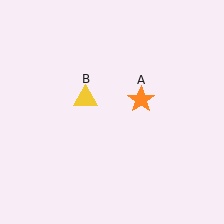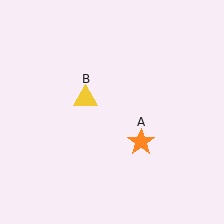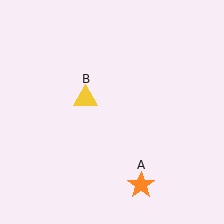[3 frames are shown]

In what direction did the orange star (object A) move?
The orange star (object A) moved down.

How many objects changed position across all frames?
1 object changed position: orange star (object A).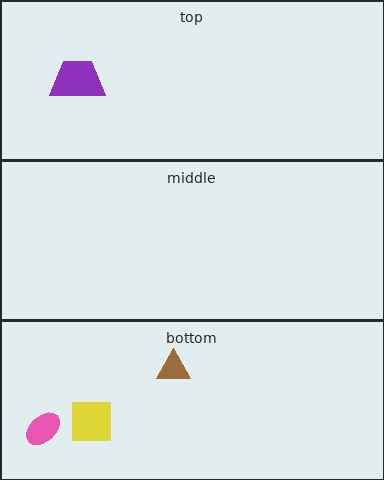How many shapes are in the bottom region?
3.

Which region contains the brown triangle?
The bottom region.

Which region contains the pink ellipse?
The bottom region.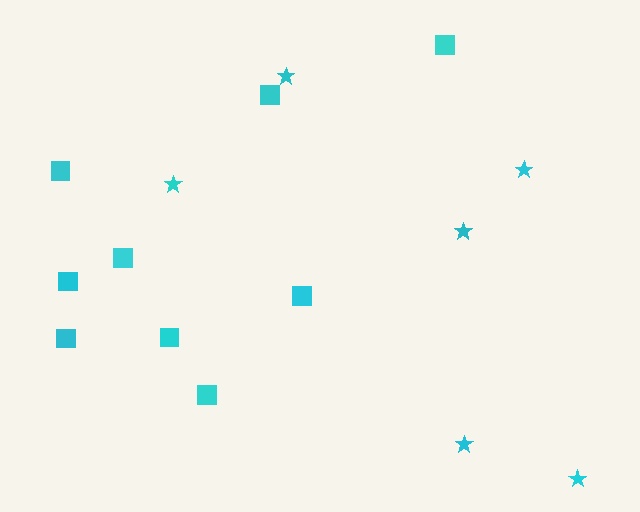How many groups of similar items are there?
There are 2 groups: one group of stars (6) and one group of squares (9).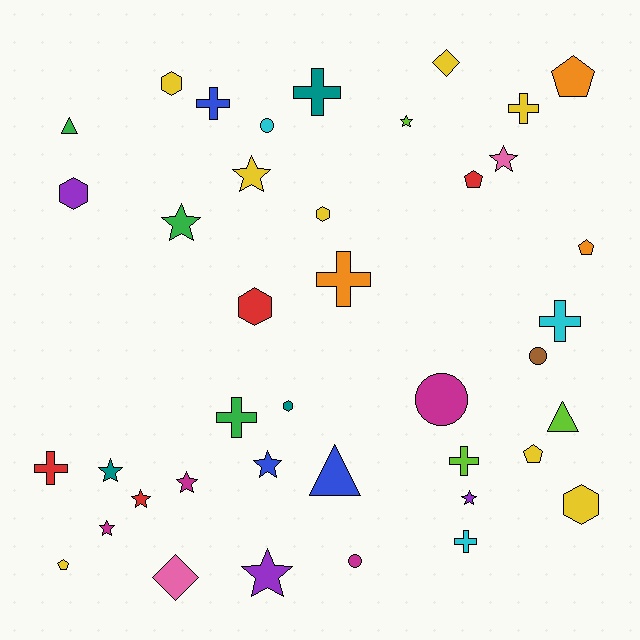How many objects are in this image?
There are 40 objects.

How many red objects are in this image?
There are 4 red objects.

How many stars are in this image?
There are 11 stars.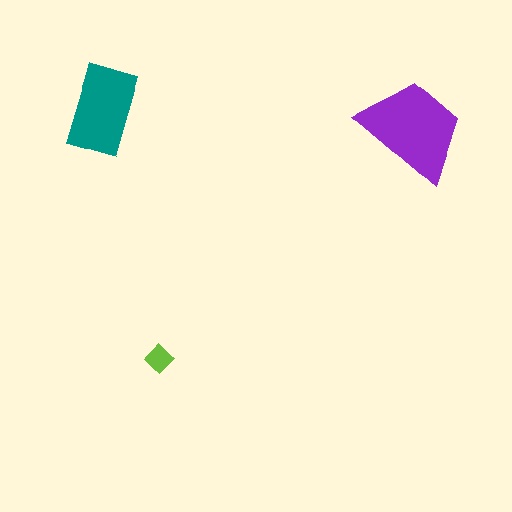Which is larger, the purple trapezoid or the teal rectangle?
The purple trapezoid.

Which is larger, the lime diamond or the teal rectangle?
The teal rectangle.